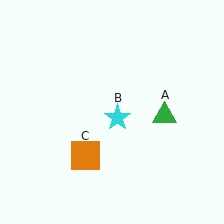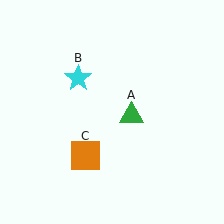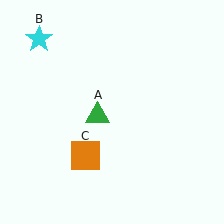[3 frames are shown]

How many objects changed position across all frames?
2 objects changed position: green triangle (object A), cyan star (object B).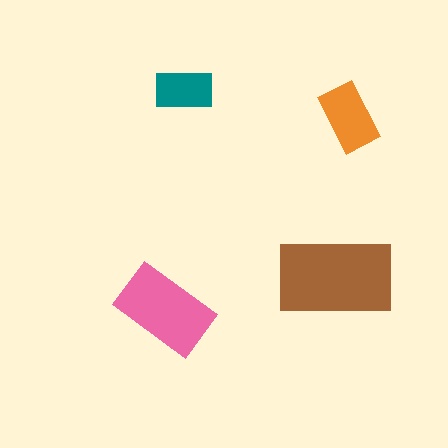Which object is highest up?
The teal rectangle is topmost.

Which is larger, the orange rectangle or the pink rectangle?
The pink one.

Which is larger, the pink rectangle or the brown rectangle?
The brown one.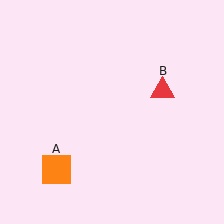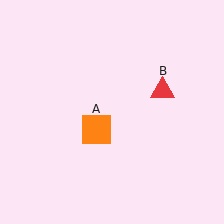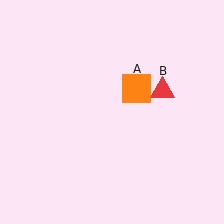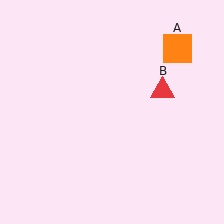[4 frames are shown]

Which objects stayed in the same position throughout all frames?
Red triangle (object B) remained stationary.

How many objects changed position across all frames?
1 object changed position: orange square (object A).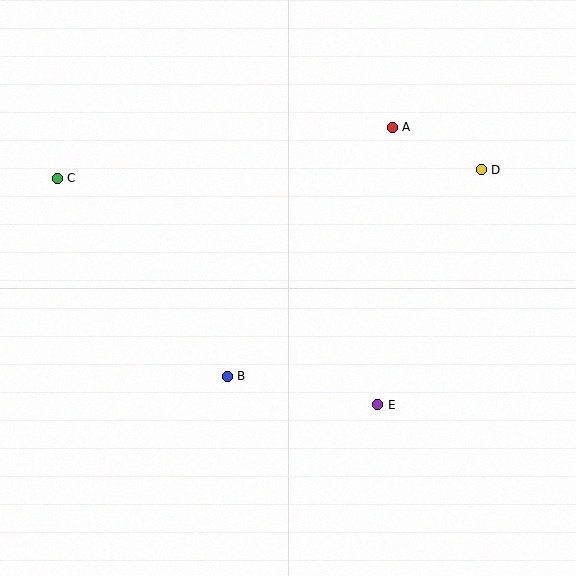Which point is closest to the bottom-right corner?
Point E is closest to the bottom-right corner.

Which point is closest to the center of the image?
Point B at (227, 376) is closest to the center.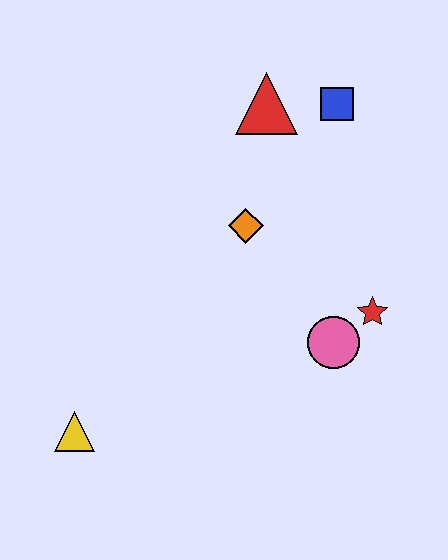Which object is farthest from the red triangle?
The yellow triangle is farthest from the red triangle.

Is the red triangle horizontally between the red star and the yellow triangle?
Yes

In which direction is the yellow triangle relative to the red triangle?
The yellow triangle is below the red triangle.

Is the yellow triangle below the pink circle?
Yes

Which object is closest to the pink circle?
The red star is closest to the pink circle.